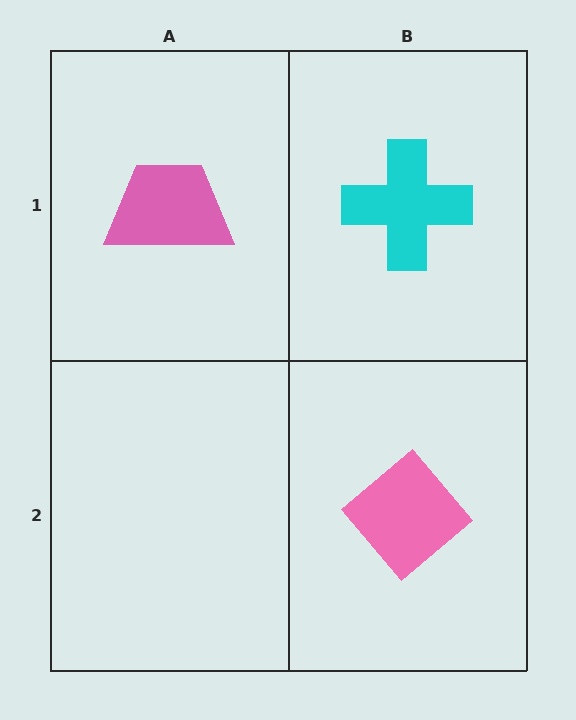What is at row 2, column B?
A pink diamond.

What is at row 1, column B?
A cyan cross.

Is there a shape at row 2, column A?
No, that cell is empty.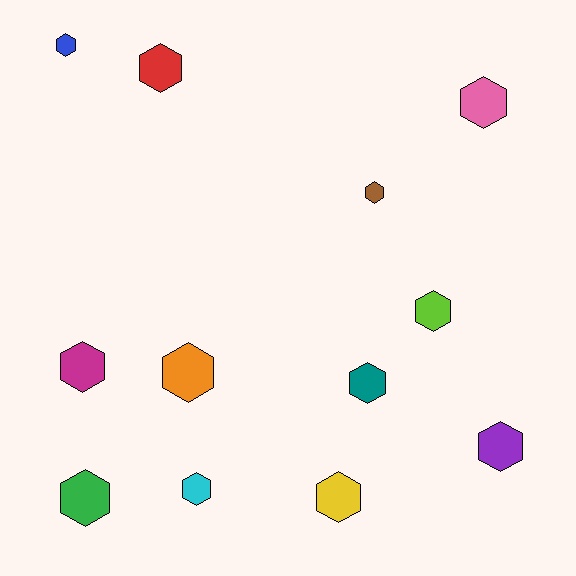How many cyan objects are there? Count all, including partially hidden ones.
There is 1 cyan object.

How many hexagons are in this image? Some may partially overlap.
There are 12 hexagons.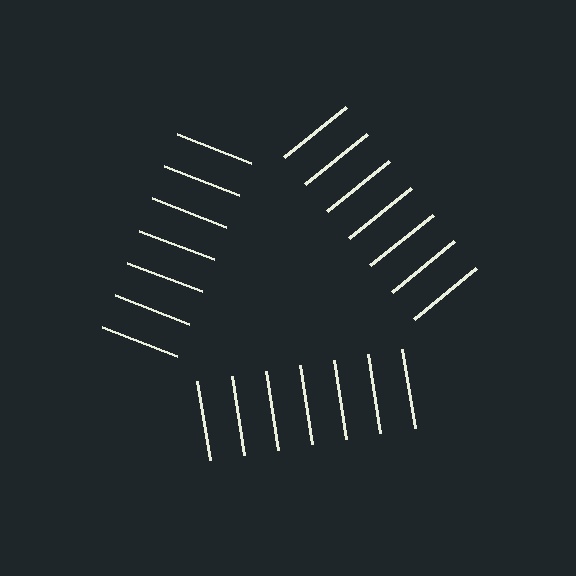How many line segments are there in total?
21 — 7 along each of the 3 edges.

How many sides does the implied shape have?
3 sides — the line-ends trace a triangle.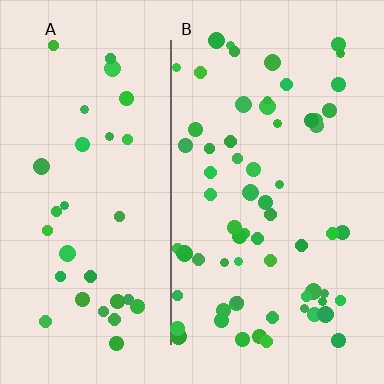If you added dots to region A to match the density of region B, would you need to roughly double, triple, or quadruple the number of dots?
Approximately double.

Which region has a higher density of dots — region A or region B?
B (the right).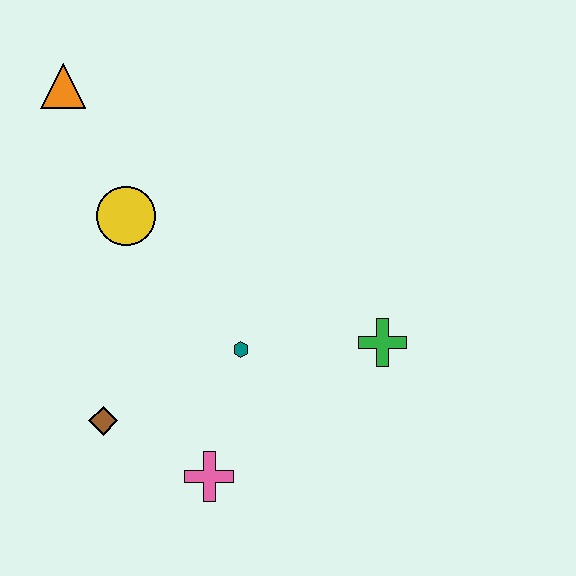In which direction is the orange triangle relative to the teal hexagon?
The orange triangle is above the teal hexagon.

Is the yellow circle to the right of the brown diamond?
Yes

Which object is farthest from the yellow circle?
The green cross is farthest from the yellow circle.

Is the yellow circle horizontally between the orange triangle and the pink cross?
Yes